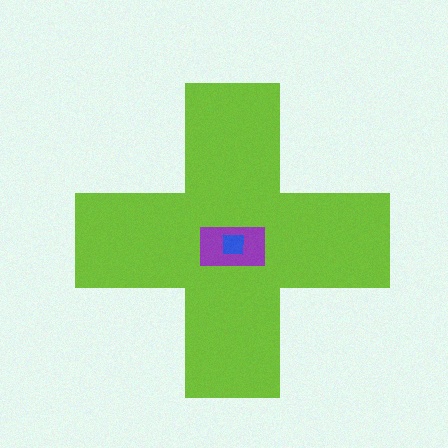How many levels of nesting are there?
3.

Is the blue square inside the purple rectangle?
Yes.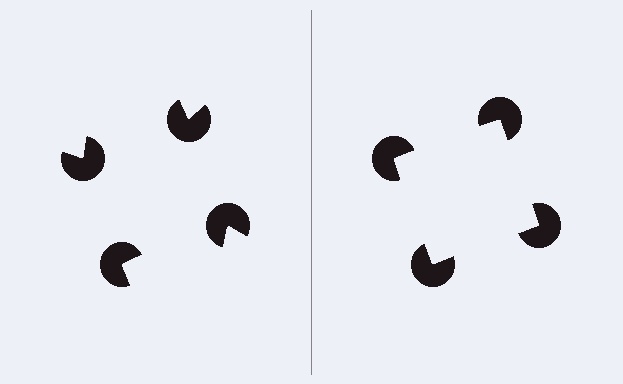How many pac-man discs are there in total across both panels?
8 — 4 on each side.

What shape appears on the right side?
An illusory square.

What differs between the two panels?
The pac-man discs are positioned identically on both sides; only the wedge orientations differ. On the right they align to a square; on the left they are misaligned.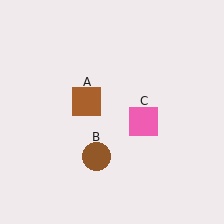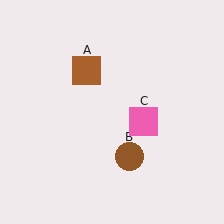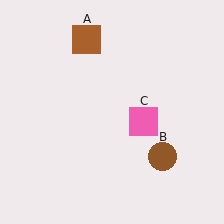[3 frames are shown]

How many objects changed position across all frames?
2 objects changed position: brown square (object A), brown circle (object B).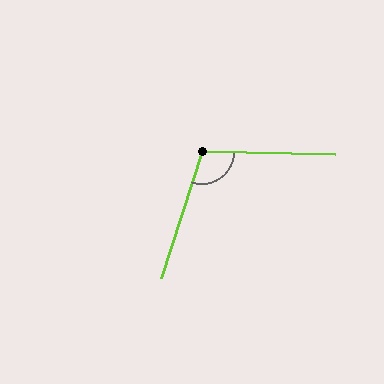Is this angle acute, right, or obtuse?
It is obtuse.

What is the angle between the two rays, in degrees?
Approximately 107 degrees.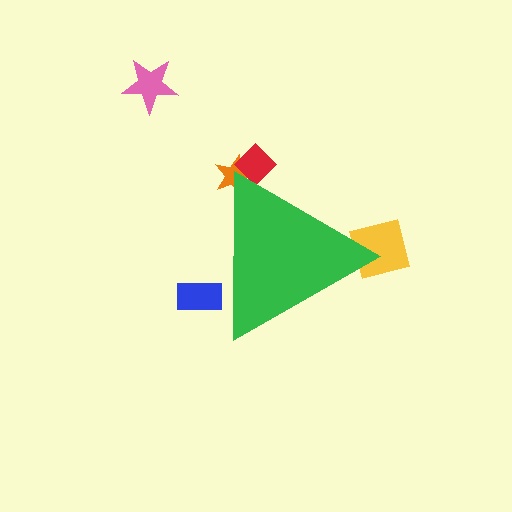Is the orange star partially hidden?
Yes, the orange star is partially hidden behind the green triangle.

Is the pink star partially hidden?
No, the pink star is fully visible.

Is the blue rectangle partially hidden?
Yes, the blue rectangle is partially hidden behind the green triangle.